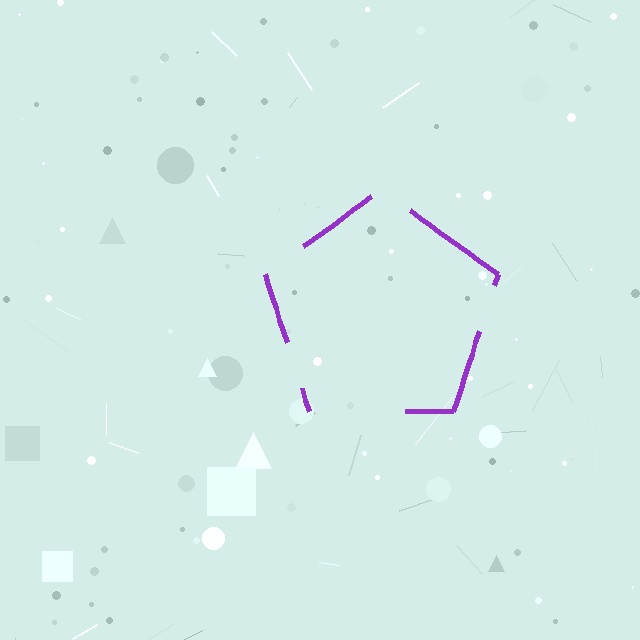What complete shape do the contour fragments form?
The contour fragments form a pentagon.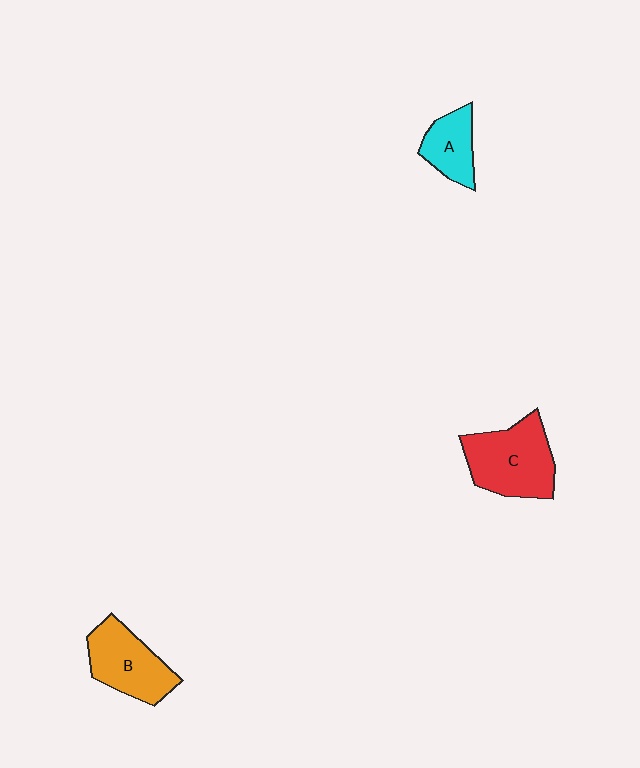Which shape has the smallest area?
Shape A (cyan).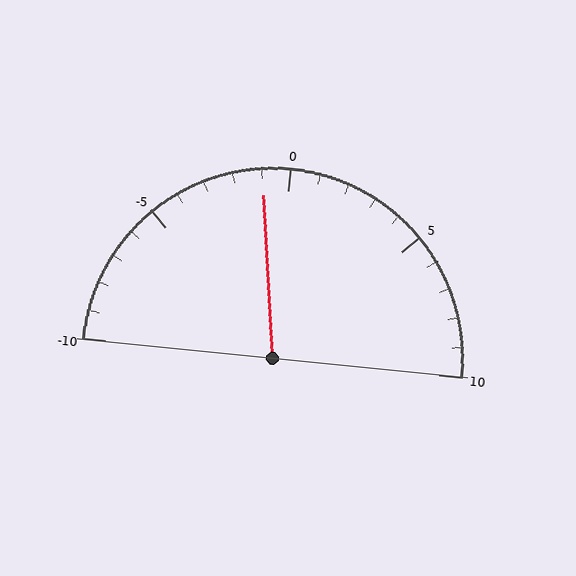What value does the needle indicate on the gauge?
The needle indicates approximately -1.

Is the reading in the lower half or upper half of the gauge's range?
The reading is in the lower half of the range (-10 to 10).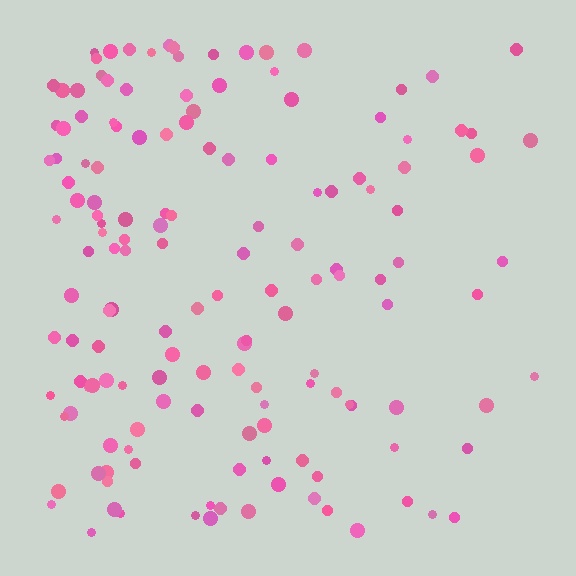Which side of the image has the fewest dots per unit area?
The right.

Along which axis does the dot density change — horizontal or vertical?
Horizontal.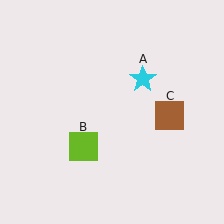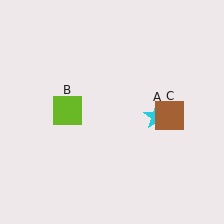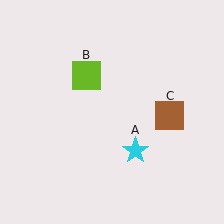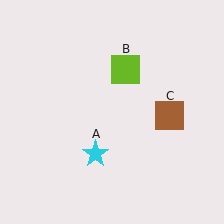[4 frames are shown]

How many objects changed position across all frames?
2 objects changed position: cyan star (object A), lime square (object B).